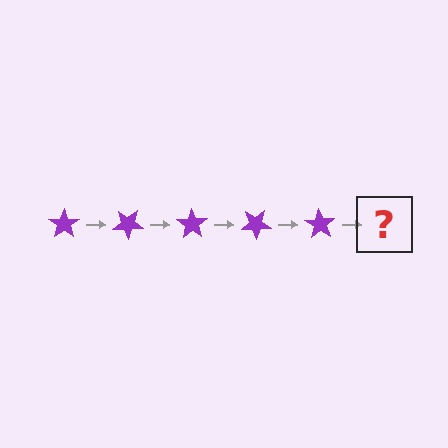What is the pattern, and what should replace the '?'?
The pattern is that the star rotates 35 degrees each step. The '?' should be a purple star rotated 175 degrees.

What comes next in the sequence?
The next element should be a purple star rotated 175 degrees.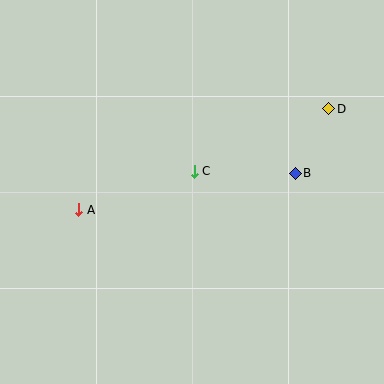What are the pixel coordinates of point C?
Point C is at (194, 171).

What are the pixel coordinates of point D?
Point D is at (329, 109).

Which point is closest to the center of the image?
Point C at (194, 171) is closest to the center.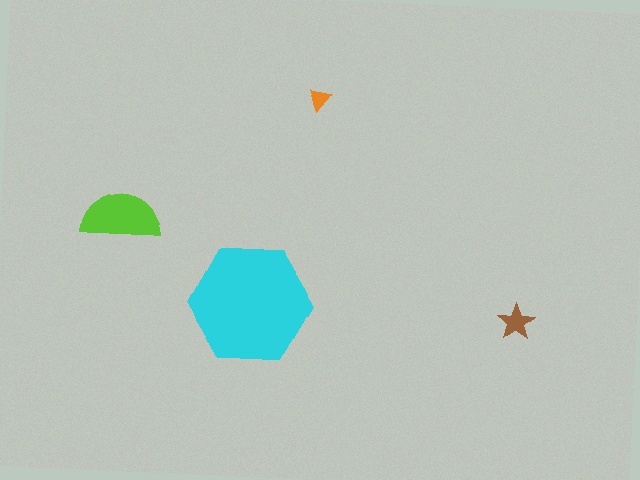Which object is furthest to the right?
The brown star is rightmost.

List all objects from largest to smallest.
The cyan hexagon, the lime semicircle, the brown star, the orange triangle.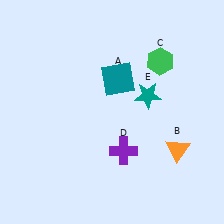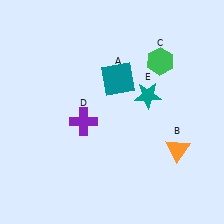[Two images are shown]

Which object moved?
The purple cross (D) moved left.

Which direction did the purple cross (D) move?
The purple cross (D) moved left.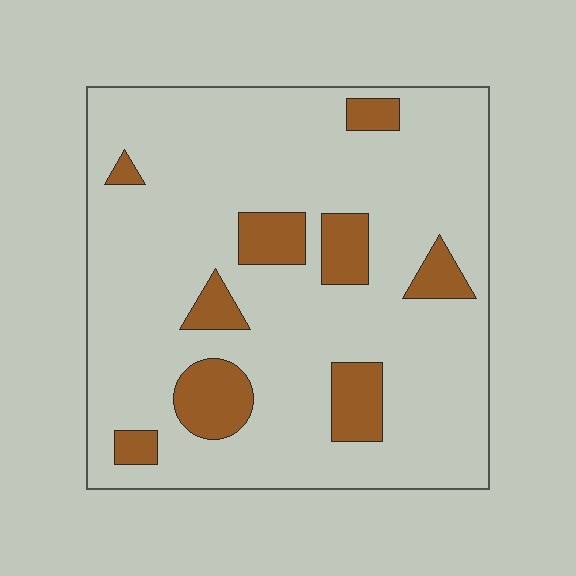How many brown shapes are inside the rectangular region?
9.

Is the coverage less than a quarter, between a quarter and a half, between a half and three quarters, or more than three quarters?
Less than a quarter.